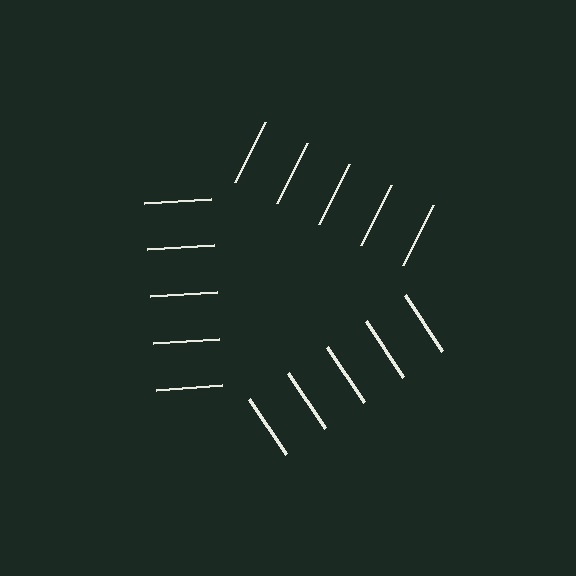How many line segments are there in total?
15 — 5 along each of the 3 edges.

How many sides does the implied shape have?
3 sides — the line-ends trace a triangle.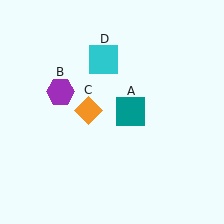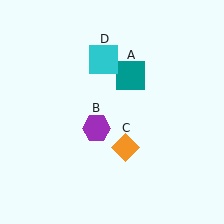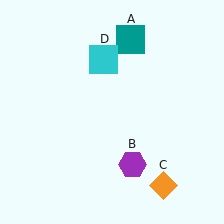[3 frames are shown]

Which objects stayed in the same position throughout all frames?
Cyan square (object D) remained stationary.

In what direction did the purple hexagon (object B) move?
The purple hexagon (object B) moved down and to the right.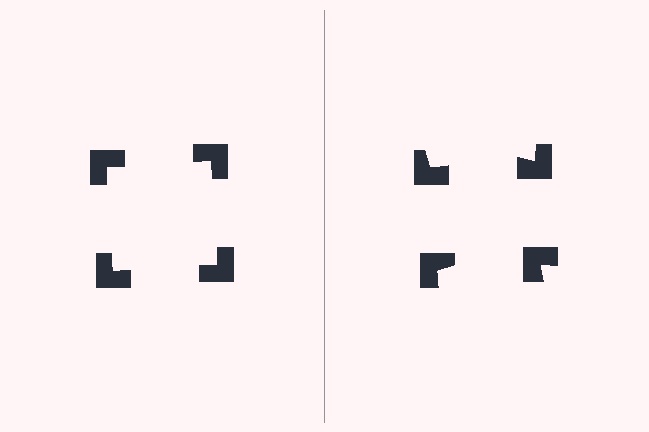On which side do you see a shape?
An illusory square appears on the left side. On the right side the wedge cuts are rotated, so no coherent shape forms.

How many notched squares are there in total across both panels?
8 — 4 on each side.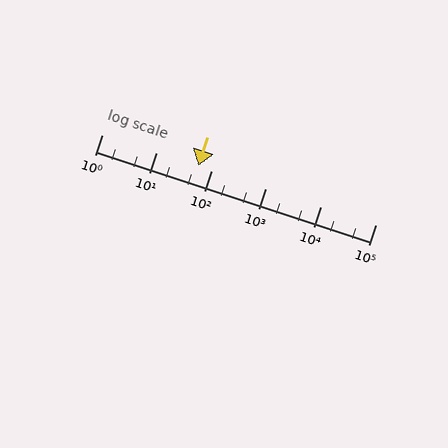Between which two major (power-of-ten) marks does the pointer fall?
The pointer is between 10 and 100.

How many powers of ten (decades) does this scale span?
The scale spans 5 decades, from 1 to 100000.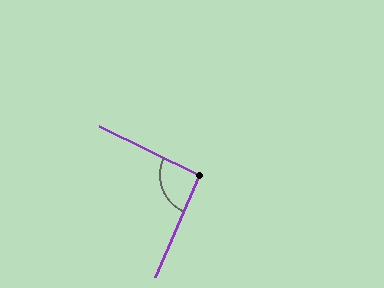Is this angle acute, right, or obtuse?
It is approximately a right angle.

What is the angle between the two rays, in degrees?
Approximately 92 degrees.